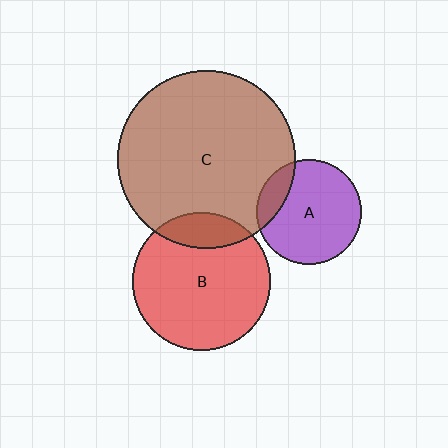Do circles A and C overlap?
Yes.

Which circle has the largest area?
Circle C (brown).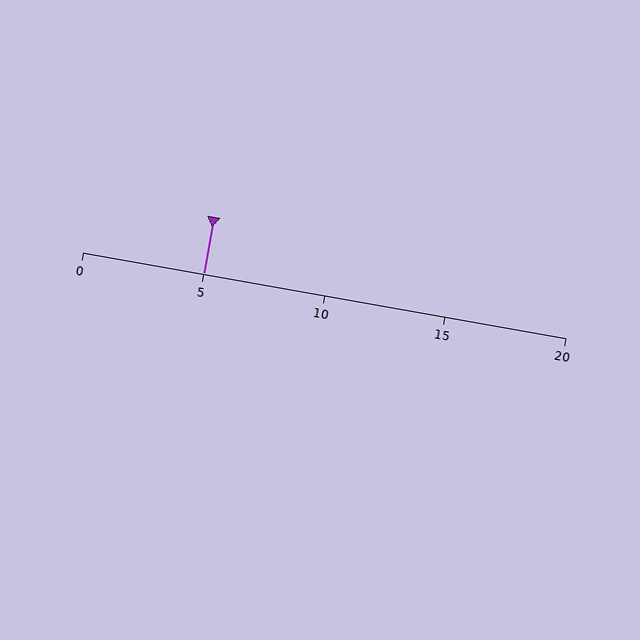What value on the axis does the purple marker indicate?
The marker indicates approximately 5.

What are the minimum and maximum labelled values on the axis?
The axis runs from 0 to 20.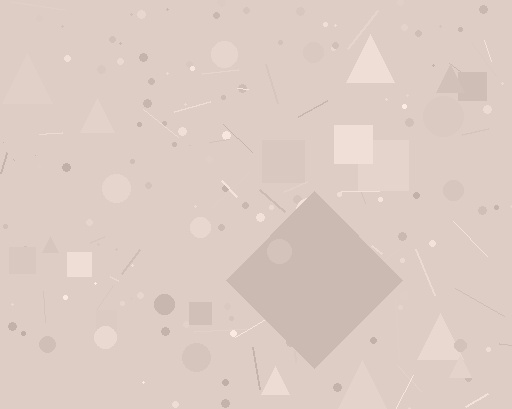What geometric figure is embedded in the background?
A diamond is embedded in the background.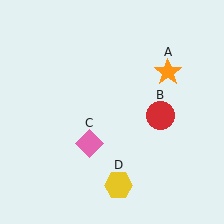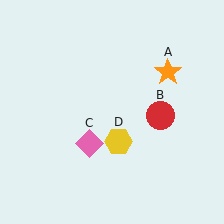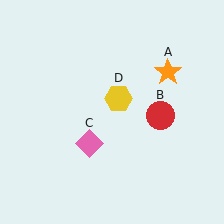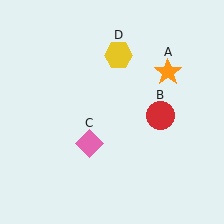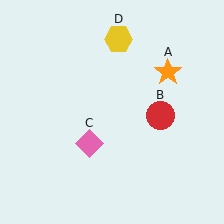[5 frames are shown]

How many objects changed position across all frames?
1 object changed position: yellow hexagon (object D).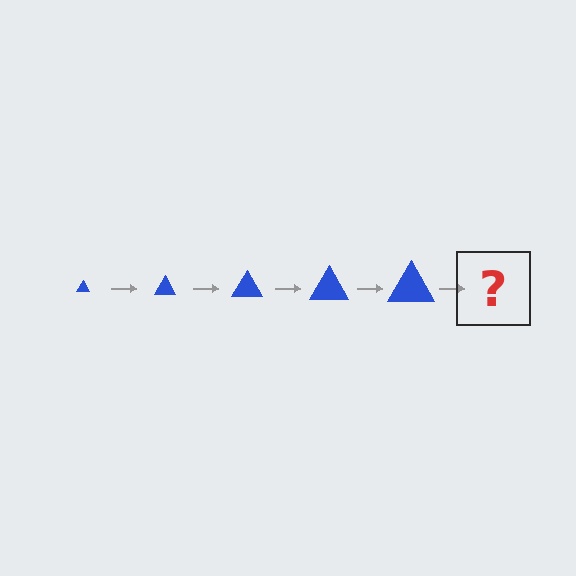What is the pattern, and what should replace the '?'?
The pattern is that the triangle gets progressively larger each step. The '?' should be a blue triangle, larger than the previous one.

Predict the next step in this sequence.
The next step is a blue triangle, larger than the previous one.